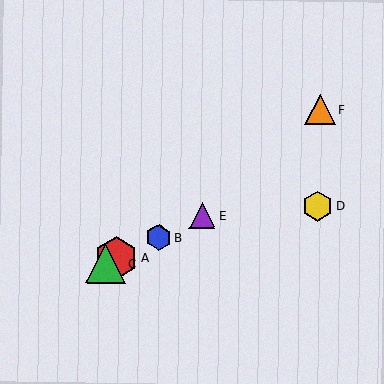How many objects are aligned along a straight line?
4 objects (A, B, C, E) are aligned along a straight line.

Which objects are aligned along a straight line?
Objects A, B, C, E are aligned along a straight line.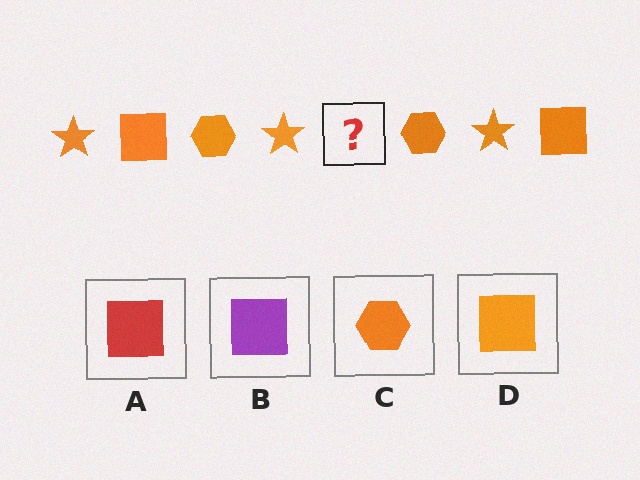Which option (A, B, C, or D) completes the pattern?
D.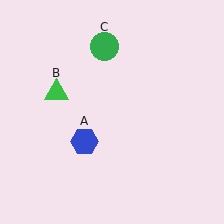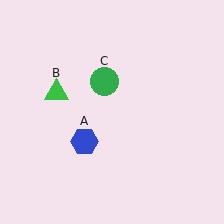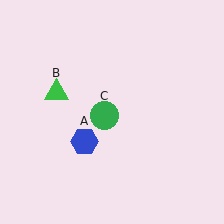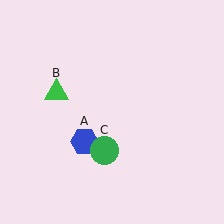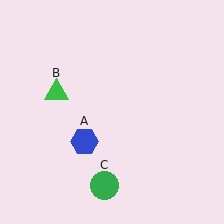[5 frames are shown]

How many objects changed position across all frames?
1 object changed position: green circle (object C).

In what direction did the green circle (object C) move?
The green circle (object C) moved down.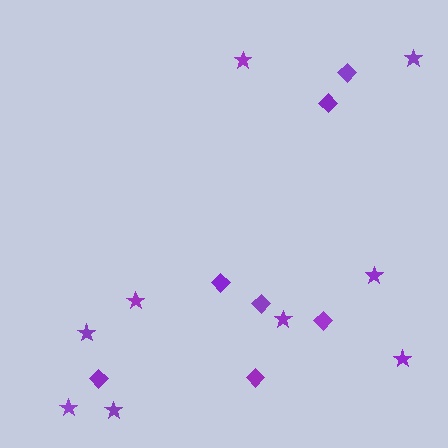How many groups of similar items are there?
There are 2 groups: one group of stars (9) and one group of diamonds (7).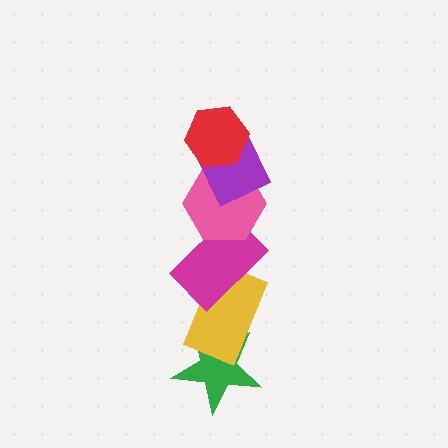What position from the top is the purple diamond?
The purple diamond is 2nd from the top.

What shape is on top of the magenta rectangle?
The pink hexagon is on top of the magenta rectangle.